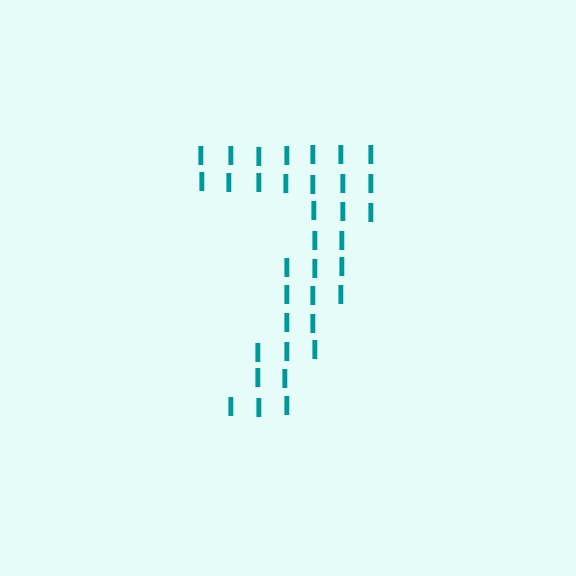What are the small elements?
The small elements are letter I's.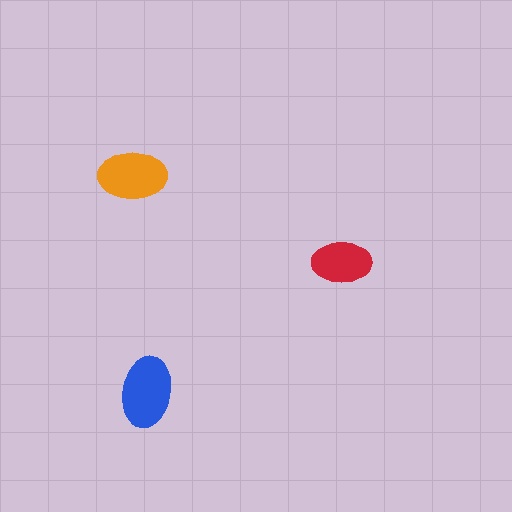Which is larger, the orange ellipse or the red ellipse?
The orange one.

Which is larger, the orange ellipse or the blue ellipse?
The blue one.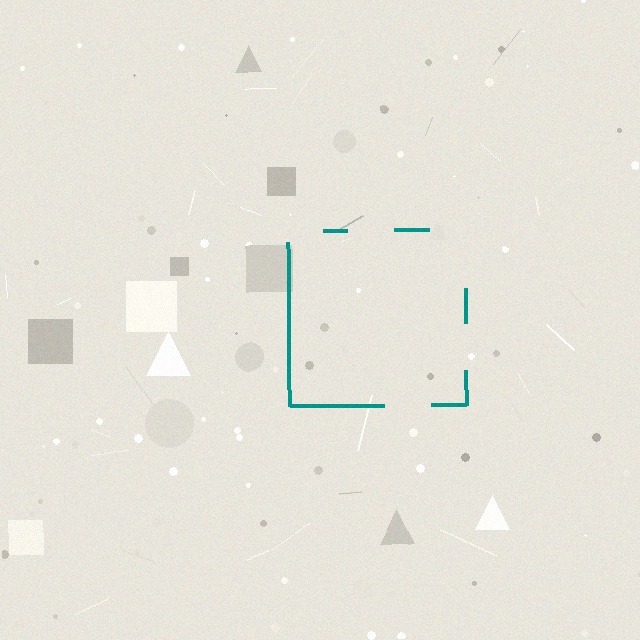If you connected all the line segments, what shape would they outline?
They would outline a square.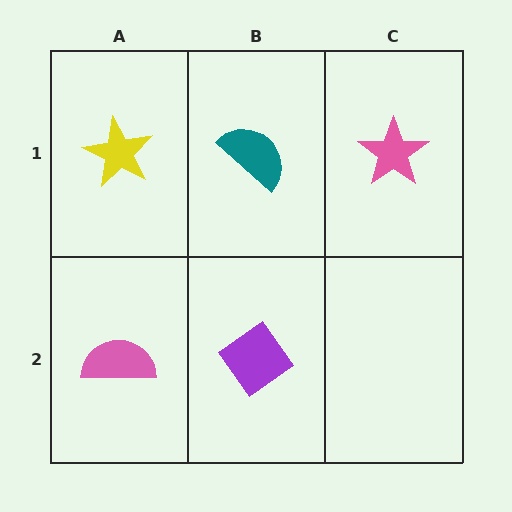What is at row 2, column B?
A purple diamond.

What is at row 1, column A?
A yellow star.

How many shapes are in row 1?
3 shapes.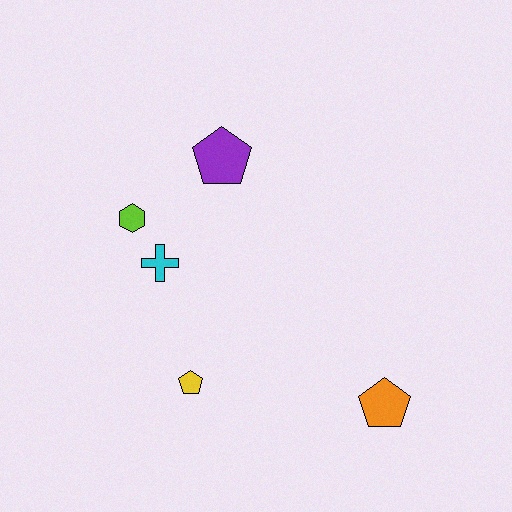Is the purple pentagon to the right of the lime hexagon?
Yes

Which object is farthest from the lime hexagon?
The orange pentagon is farthest from the lime hexagon.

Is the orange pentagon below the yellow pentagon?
Yes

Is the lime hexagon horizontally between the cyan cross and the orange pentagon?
No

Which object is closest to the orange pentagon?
The yellow pentagon is closest to the orange pentagon.